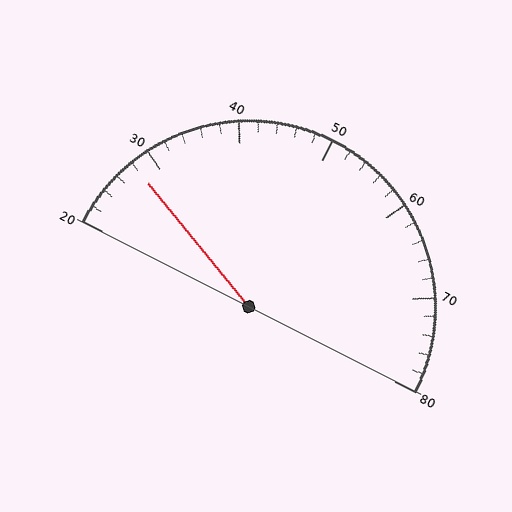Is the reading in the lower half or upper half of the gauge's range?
The reading is in the lower half of the range (20 to 80).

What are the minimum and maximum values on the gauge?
The gauge ranges from 20 to 80.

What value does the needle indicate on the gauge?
The needle indicates approximately 28.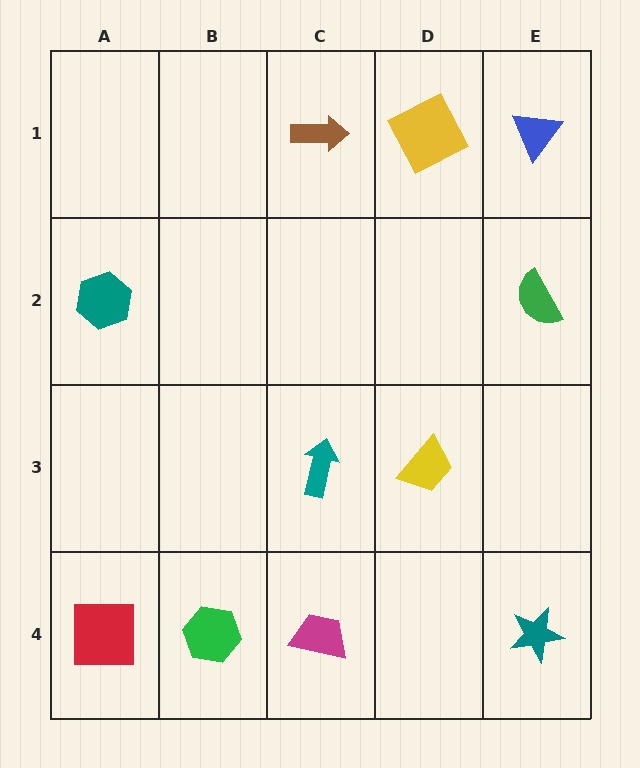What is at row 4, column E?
A teal star.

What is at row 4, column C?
A magenta trapezoid.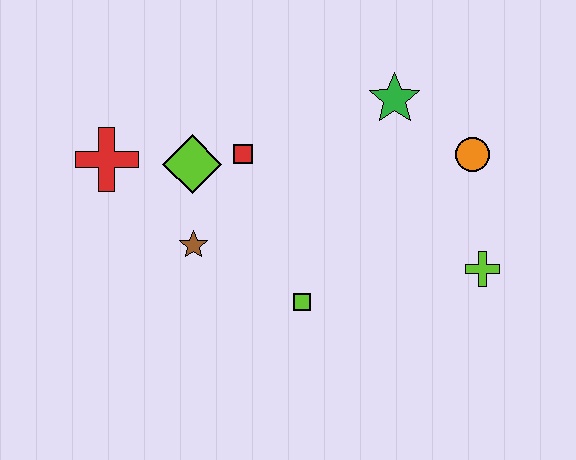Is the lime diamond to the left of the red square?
Yes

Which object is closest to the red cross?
The lime diamond is closest to the red cross.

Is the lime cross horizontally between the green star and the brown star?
No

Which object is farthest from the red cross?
The lime cross is farthest from the red cross.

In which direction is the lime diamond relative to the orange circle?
The lime diamond is to the left of the orange circle.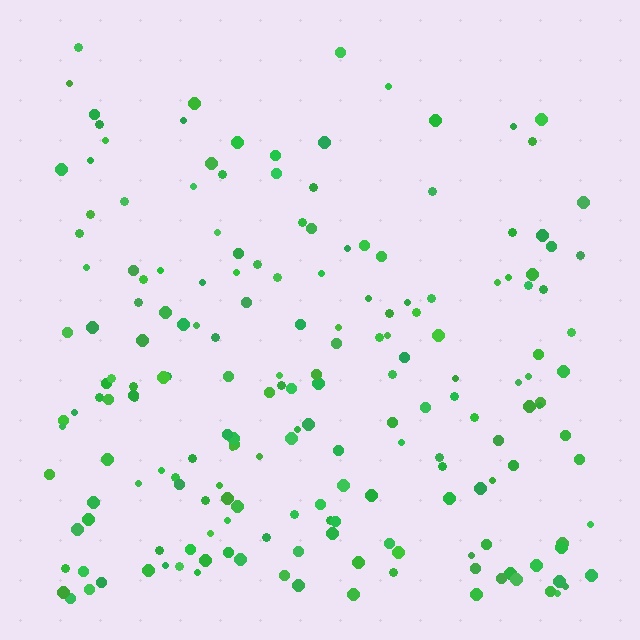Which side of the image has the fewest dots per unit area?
The top.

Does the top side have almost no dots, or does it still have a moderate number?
Still a moderate number, just noticeably fewer than the bottom.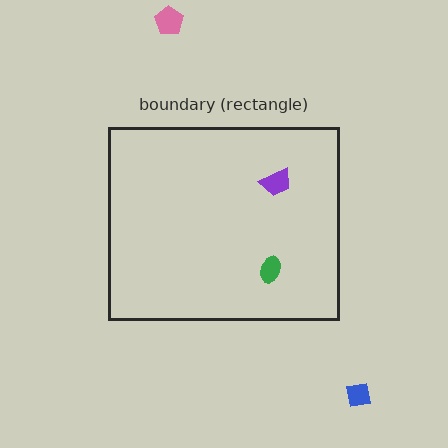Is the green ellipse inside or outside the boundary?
Inside.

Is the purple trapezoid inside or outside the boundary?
Inside.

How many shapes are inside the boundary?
2 inside, 2 outside.